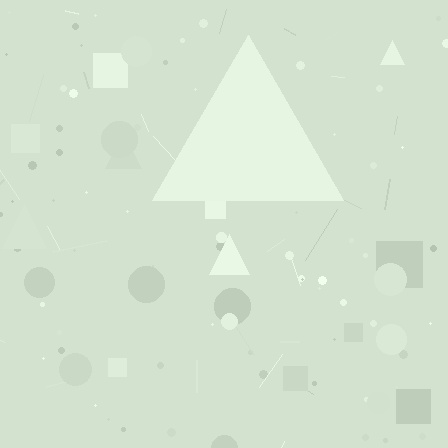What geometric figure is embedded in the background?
A triangle is embedded in the background.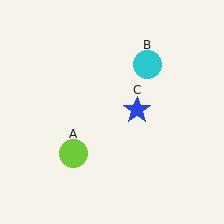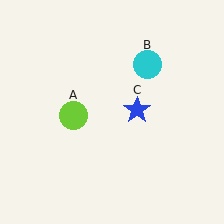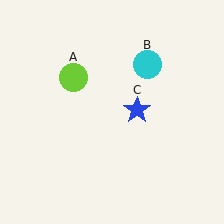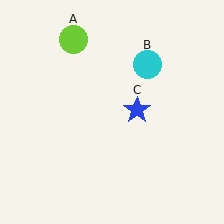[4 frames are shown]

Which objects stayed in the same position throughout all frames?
Cyan circle (object B) and blue star (object C) remained stationary.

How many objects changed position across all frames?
1 object changed position: lime circle (object A).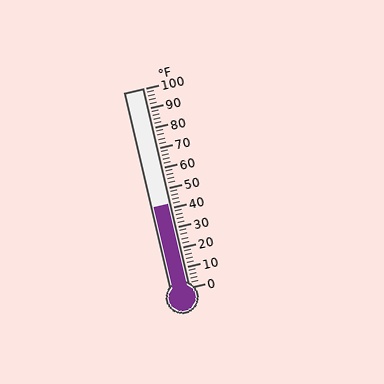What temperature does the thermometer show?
The thermometer shows approximately 42°F.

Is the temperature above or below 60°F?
The temperature is below 60°F.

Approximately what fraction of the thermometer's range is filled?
The thermometer is filled to approximately 40% of its range.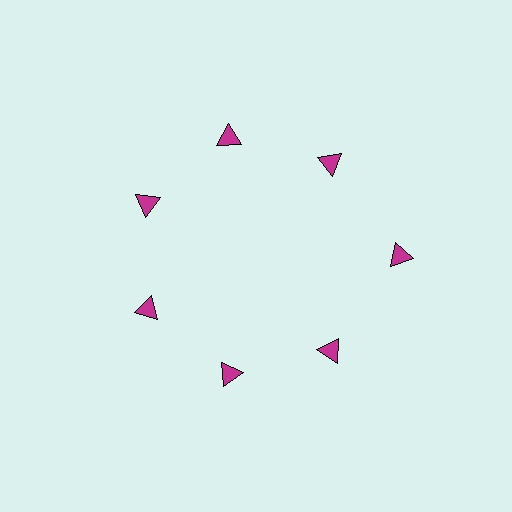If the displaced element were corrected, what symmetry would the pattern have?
It would have 7-fold rotational symmetry — the pattern would map onto itself every 51 degrees.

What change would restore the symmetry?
The symmetry would be restored by moving it inward, back onto the ring so that all 7 triangles sit at equal angles and equal distance from the center.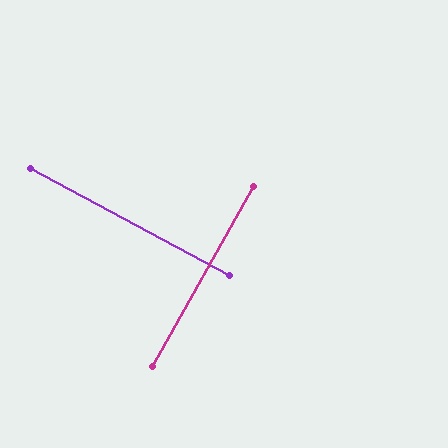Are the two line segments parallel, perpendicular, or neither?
Perpendicular — they meet at approximately 89°.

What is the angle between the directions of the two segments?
Approximately 89 degrees.